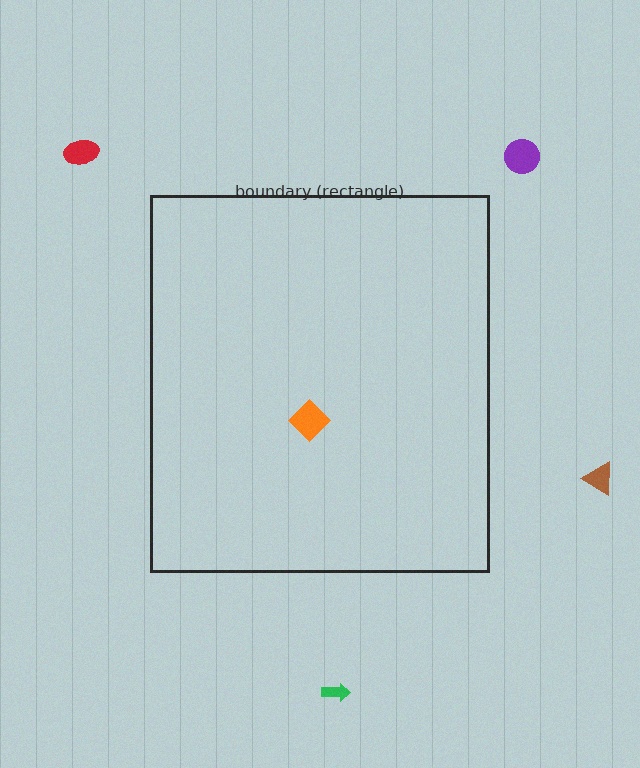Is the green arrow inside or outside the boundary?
Outside.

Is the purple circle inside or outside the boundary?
Outside.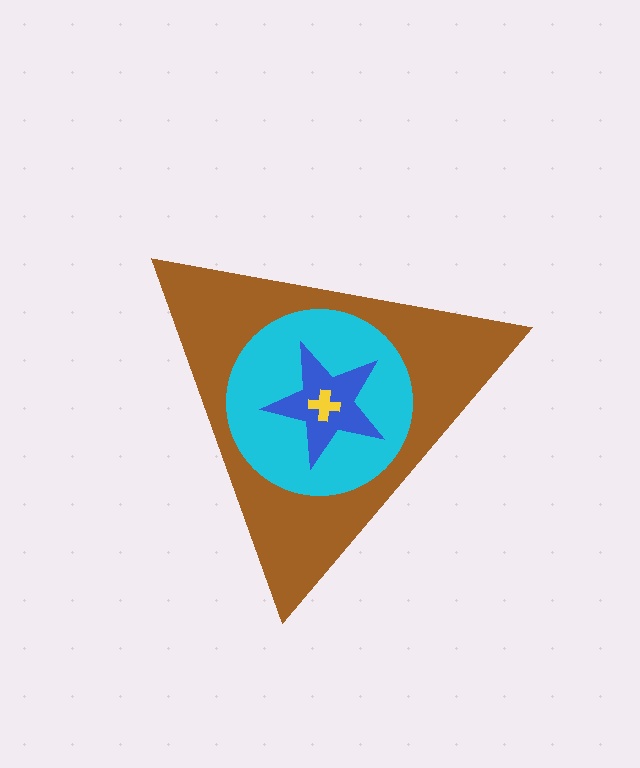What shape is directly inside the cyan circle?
The blue star.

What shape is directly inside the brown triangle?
The cyan circle.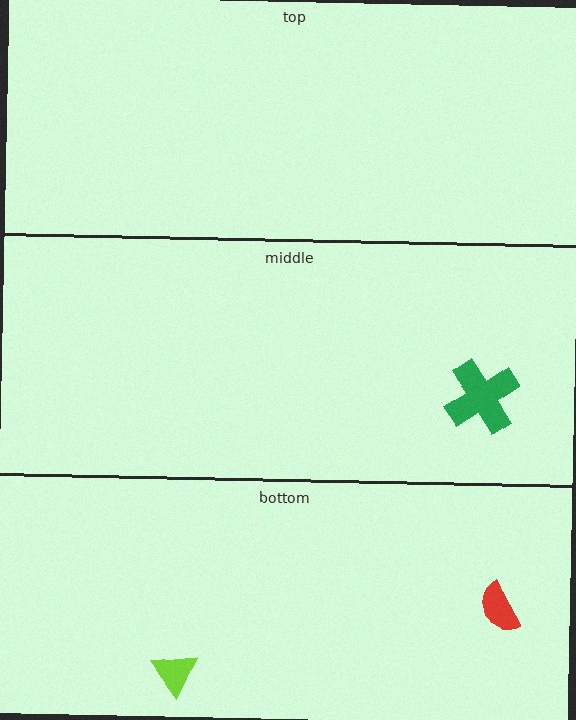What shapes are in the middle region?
The green cross.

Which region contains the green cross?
The middle region.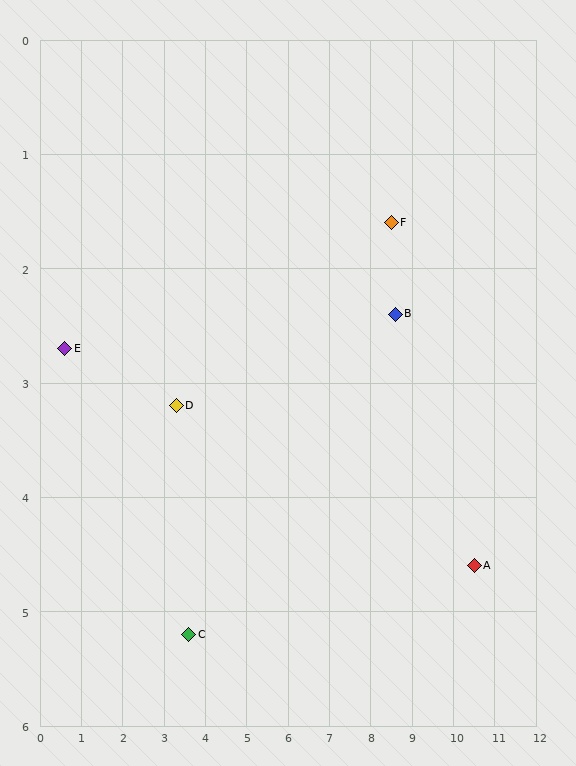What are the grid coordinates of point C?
Point C is at approximately (3.6, 5.2).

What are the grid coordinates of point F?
Point F is at approximately (8.5, 1.6).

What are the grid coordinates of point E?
Point E is at approximately (0.6, 2.7).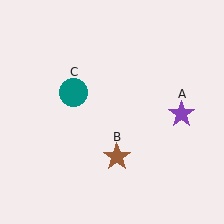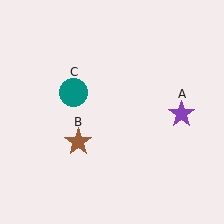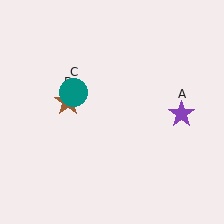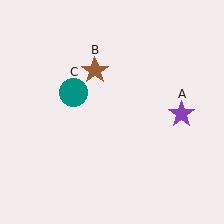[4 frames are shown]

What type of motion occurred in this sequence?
The brown star (object B) rotated clockwise around the center of the scene.